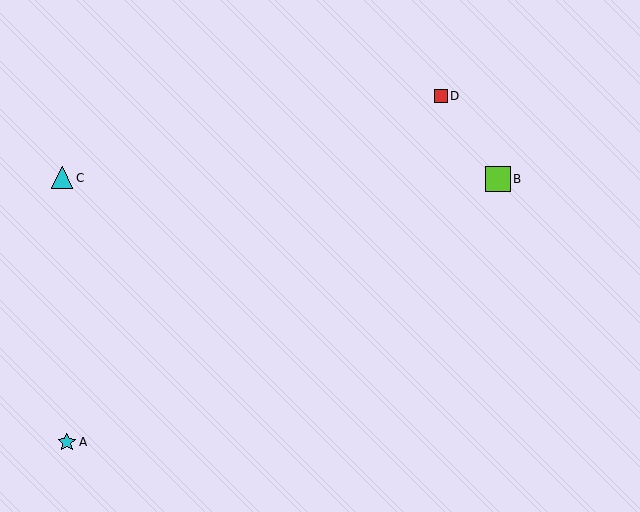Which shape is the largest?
The lime square (labeled B) is the largest.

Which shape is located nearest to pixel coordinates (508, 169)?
The lime square (labeled B) at (498, 179) is nearest to that location.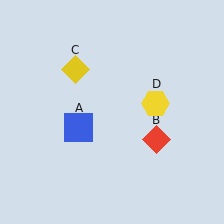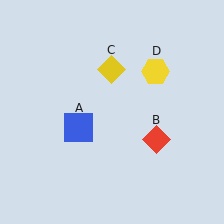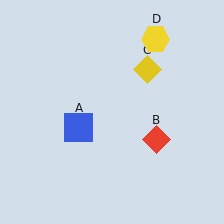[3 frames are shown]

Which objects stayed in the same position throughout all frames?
Blue square (object A) and red diamond (object B) remained stationary.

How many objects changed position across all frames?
2 objects changed position: yellow diamond (object C), yellow hexagon (object D).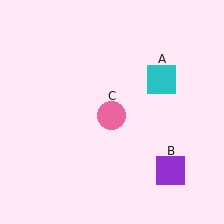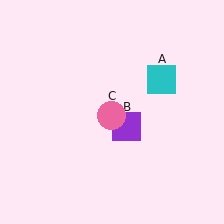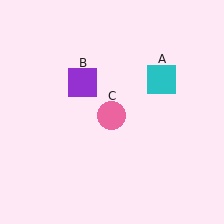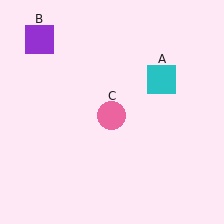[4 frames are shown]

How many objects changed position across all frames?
1 object changed position: purple square (object B).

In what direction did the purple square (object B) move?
The purple square (object B) moved up and to the left.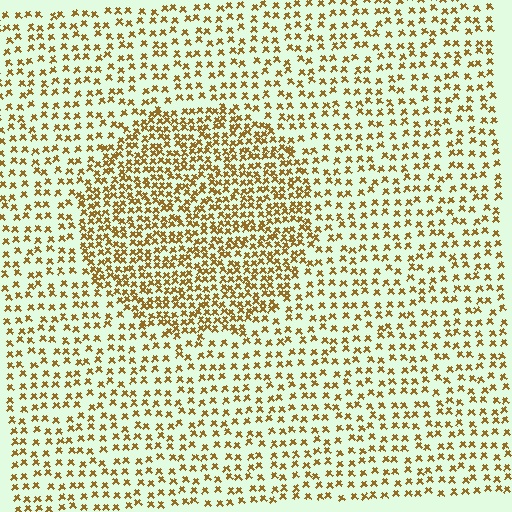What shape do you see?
I see a circle.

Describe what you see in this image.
The image contains small brown elements arranged at two different densities. A circle-shaped region is visible where the elements are more densely packed than the surrounding area.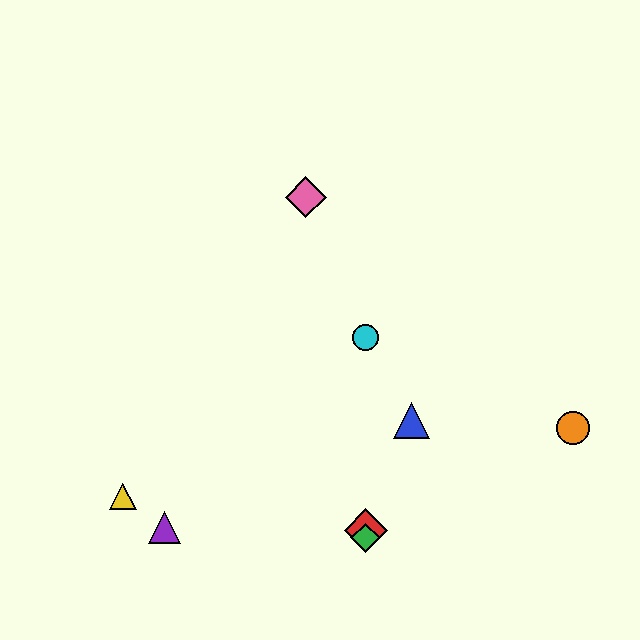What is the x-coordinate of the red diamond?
The red diamond is at x≈366.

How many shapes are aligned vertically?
3 shapes (the red diamond, the green diamond, the cyan circle) are aligned vertically.